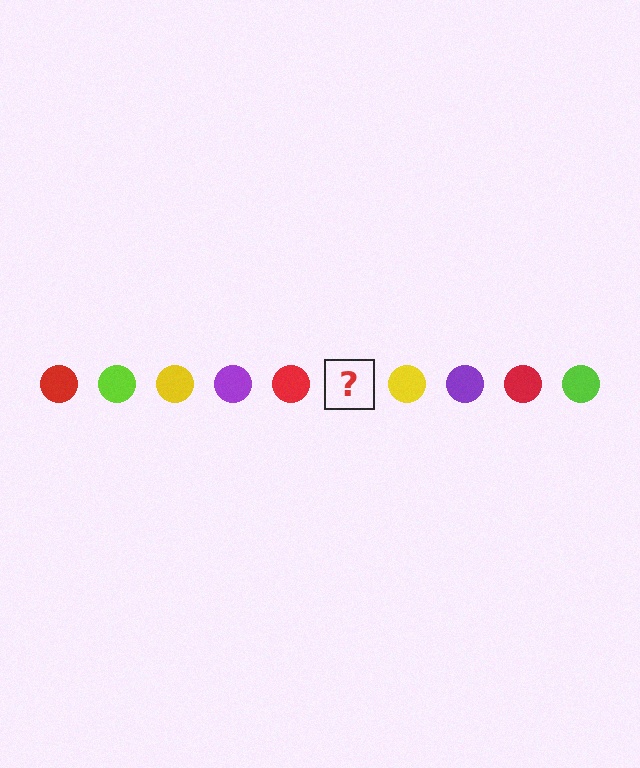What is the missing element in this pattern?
The missing element is a lime circle.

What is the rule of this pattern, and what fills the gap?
The rule is that the pattern cycles through red, lime, yellow, purple circles. The gap should be filled with a lime circle.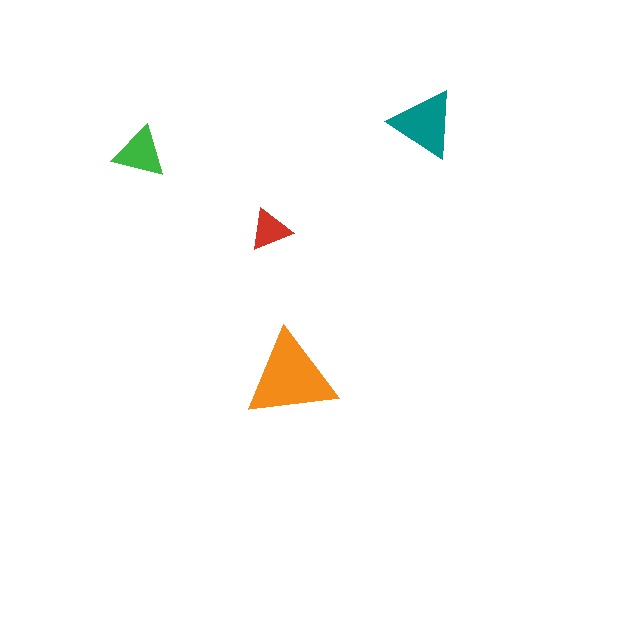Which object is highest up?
The teal triangle is topmost.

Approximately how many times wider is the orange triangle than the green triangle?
About 1.5 times wider.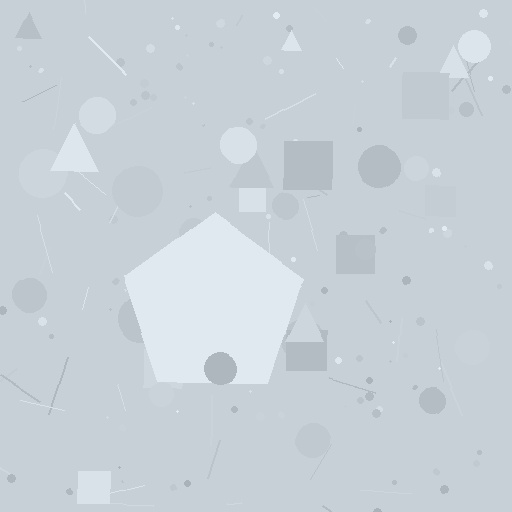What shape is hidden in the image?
A pentagon is hidden in the image.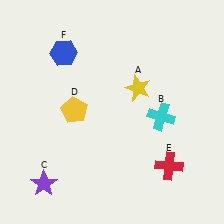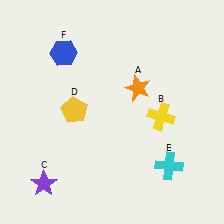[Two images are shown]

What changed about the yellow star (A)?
In Image 1, A is yellow. In Image 2, it changed to orange.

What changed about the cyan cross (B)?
In Image 1, B is cyan. In Image 2, it changed to yellow.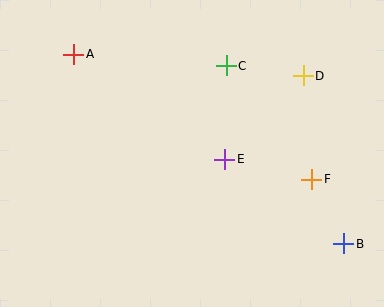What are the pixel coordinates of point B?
Point B is at (344, 244).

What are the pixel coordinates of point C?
Point C is at (226, 66).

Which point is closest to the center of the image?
Point E at (225, 159) is closest to the center.